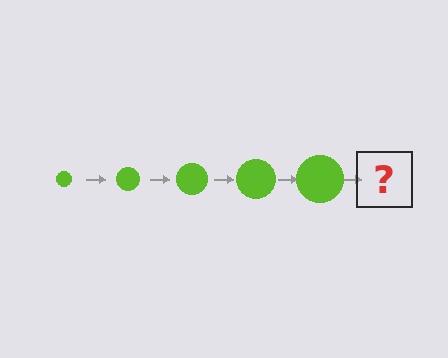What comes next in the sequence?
The next element should be a lime circle, larger than the previous one.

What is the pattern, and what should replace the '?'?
The pattern is that the circle gets progressively larger each step. The '?' should be a lime circle, larger than the previous one.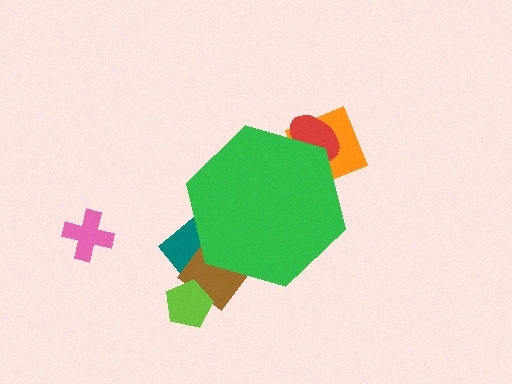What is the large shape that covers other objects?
A green hexagon.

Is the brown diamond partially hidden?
Yes, the brown diamond is partially hidden behind the green hexagon.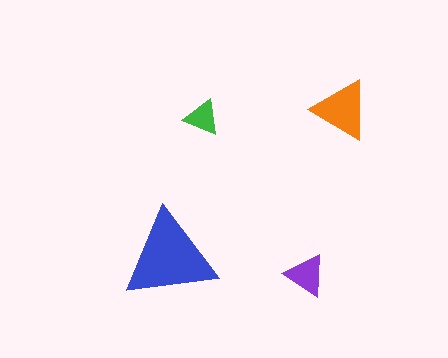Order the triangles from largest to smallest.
the blue one, the orange one, the purple one, the green one.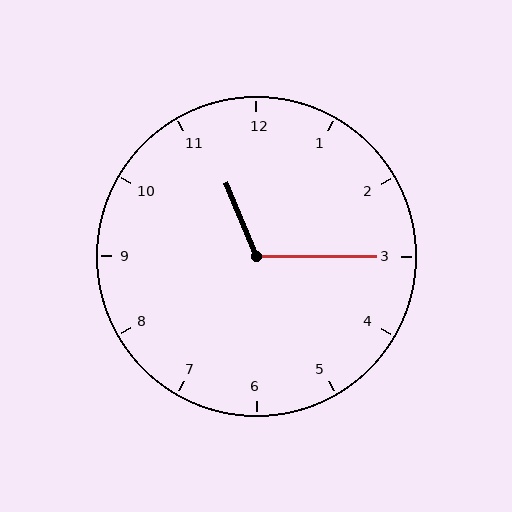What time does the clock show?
11:15.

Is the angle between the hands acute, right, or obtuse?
It is obtuse.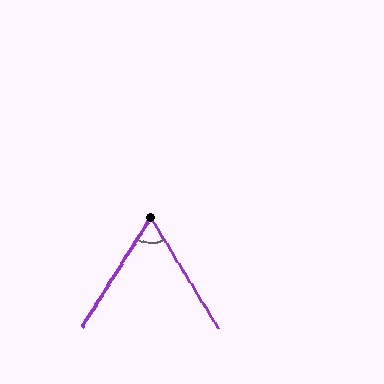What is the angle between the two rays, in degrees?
Approximately 64 degrees.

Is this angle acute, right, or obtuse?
It is acute.